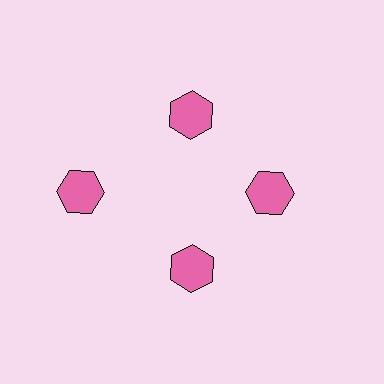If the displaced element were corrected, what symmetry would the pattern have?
It would have 4-fold rotational symmetry — the pattern would map onto itself every 90 degrees.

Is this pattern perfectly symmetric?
No. The 4 pink hexagons are arranged in a ring, but one element near the 9 o'clock position is pushed outward from the center, breaking the 4-fold rotational symmetry.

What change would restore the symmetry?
The symmetry would be restored by moving it inward, back onto the ring so that all 4 hexagons sit at equal angles and equal distance from the center.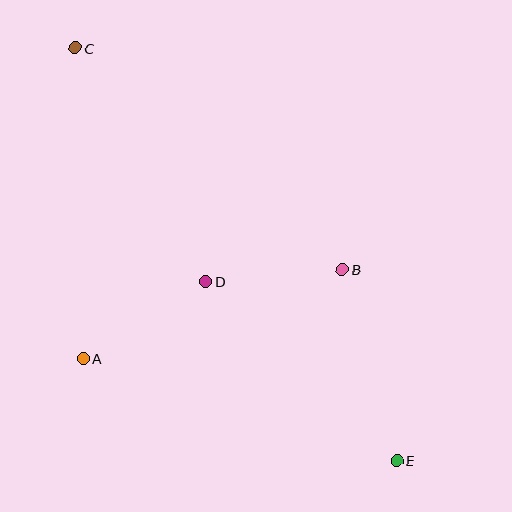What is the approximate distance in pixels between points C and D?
The distance between C and D is approximately 268 pixels.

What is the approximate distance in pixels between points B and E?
The distance between B and E is approximately 199 pixels.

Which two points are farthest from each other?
Points C and E are farthest from each other.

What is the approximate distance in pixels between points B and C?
The distance between B and C is approximately 347 pixels.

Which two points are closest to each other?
Points B and D are closest to each other.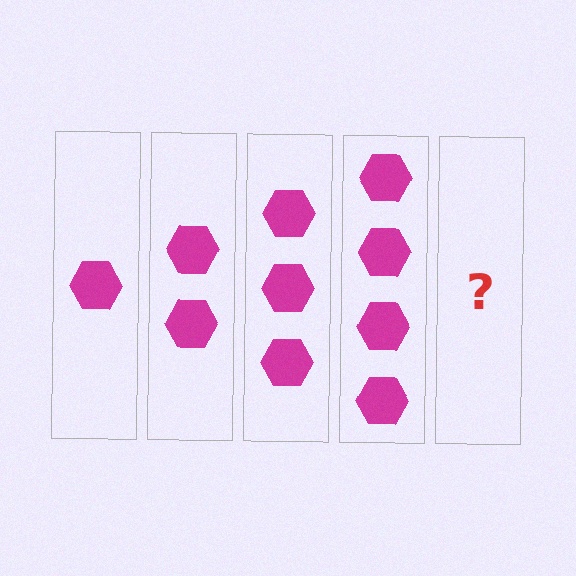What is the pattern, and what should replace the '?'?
The pattern is that each step adds one more hexagon. The '?' should be 5 hexagons.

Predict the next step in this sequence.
The next step is 5 hexagons.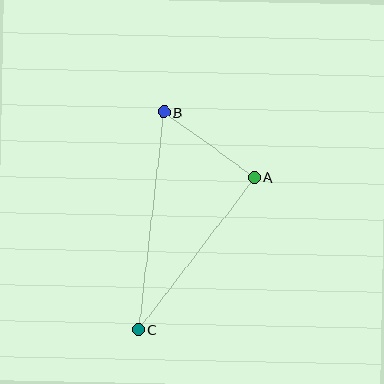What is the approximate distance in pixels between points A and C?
The distance between A and C is approximately 192 pixels.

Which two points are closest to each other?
Points A and B are closest to each other.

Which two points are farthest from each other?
Points B and C are farthest from each other.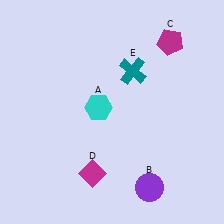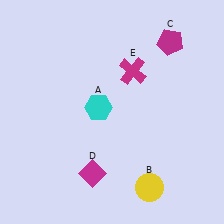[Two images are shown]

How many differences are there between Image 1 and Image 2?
There are 2 differences between the two images.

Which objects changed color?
B changed from purple to yellow. E changed from teal to magenta.